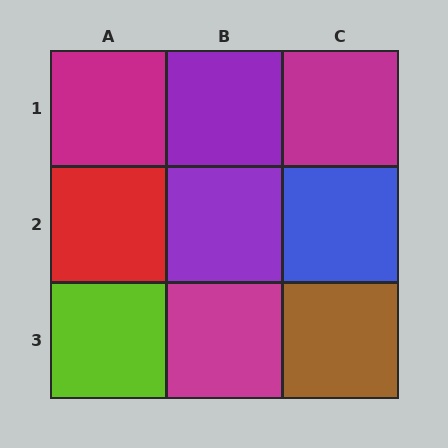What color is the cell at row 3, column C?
Brown.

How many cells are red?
1 cell is red.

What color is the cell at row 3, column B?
Magenta.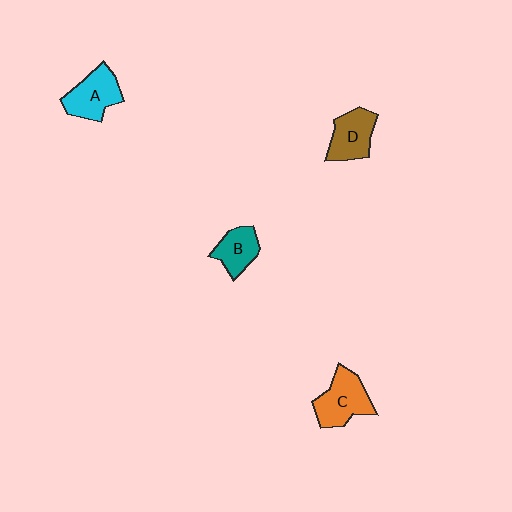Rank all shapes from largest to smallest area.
From largest to smallest: C (orange), A (cyan), D (brown), B (teal).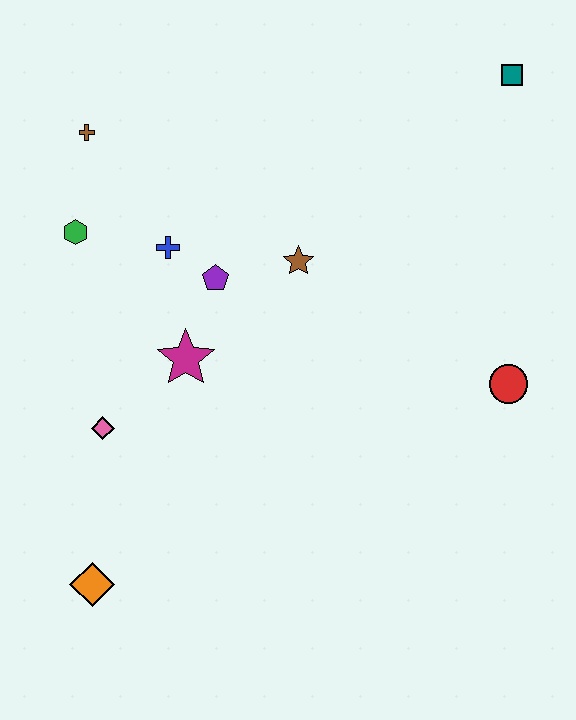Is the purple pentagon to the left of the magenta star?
No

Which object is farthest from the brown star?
The orange diamond is farthest from the brown star.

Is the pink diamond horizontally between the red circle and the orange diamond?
Yes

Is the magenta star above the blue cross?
No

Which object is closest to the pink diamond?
The magenta star is closest to the pink diamond.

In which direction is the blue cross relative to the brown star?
The blue cross is to the left of the brown star.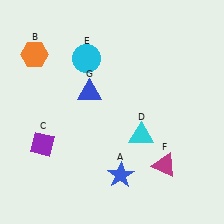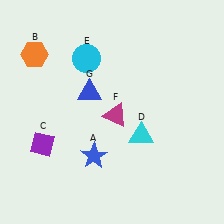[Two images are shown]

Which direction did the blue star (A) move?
The blue star (A) moved left.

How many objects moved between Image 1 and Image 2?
2 objects moved between the two images.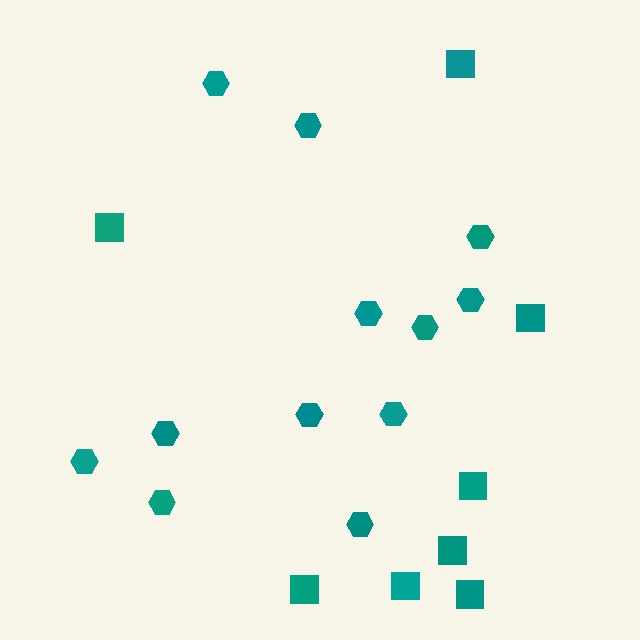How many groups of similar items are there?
There are 2 groups: one group of squares (8) and one group of hexagons (12).